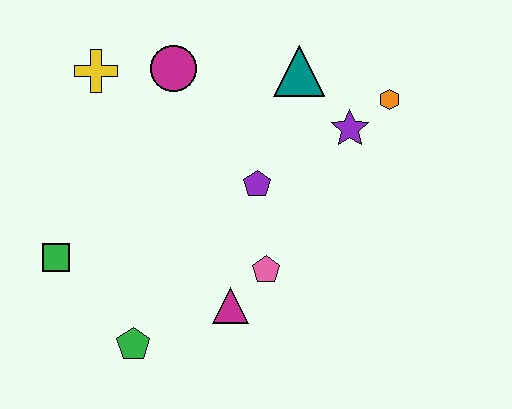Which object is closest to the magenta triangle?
The pink pentagon is closest to the magenta triangle.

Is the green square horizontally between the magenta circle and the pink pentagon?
No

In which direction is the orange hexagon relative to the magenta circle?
The orange hexagon is to the right of the magenta circle.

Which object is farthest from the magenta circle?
The green pentagon is farthest from the magenta circle.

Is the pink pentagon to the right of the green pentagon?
Yes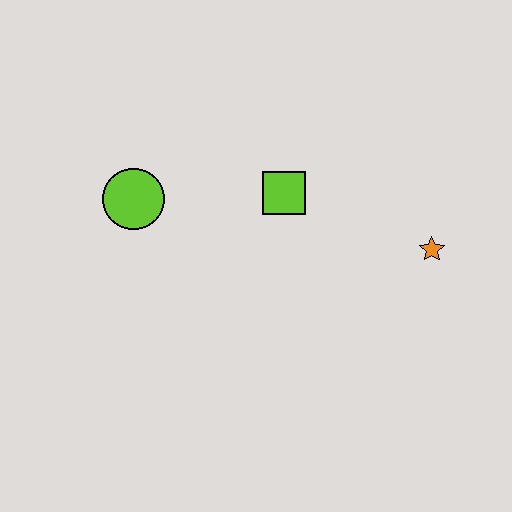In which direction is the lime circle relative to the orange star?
The lime circle is to the left of the orange star.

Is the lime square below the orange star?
No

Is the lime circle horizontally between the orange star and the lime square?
No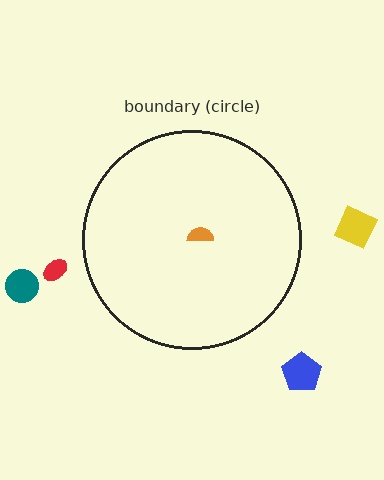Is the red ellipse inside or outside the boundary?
Outside.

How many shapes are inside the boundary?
1 inside, 4 outside.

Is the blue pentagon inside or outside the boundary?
Outside.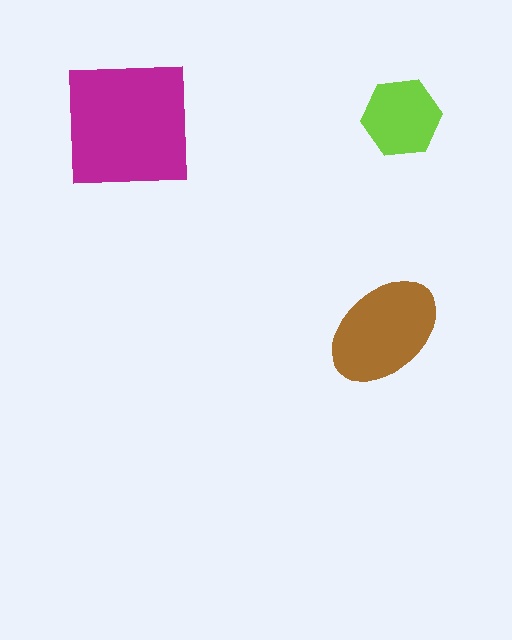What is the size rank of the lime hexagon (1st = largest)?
3rd.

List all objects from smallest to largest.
The lime hexagon, the brown ellipse, the magenta square.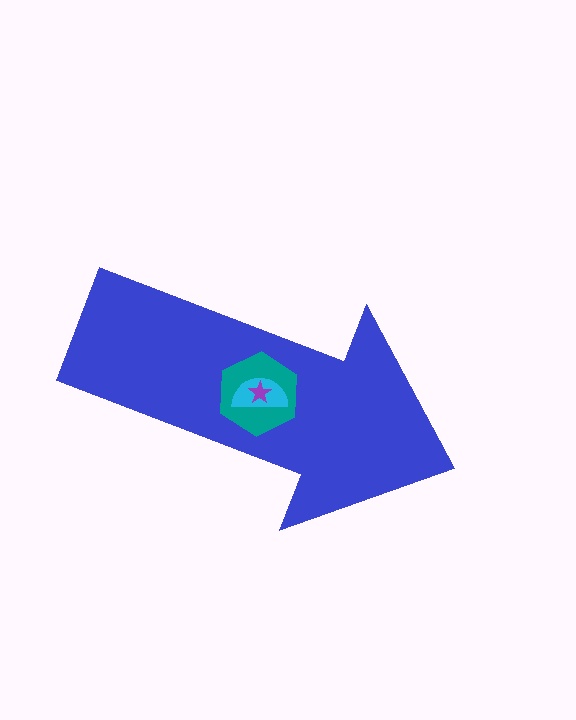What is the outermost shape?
The blue arrow.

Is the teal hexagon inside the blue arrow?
Yes.